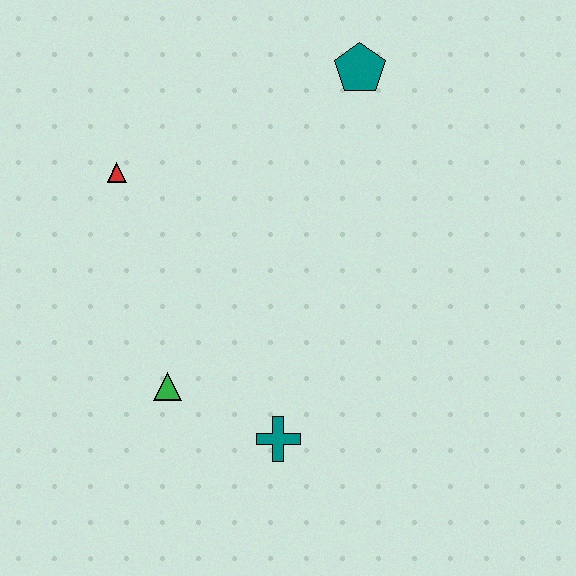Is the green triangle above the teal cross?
Yes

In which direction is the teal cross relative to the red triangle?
The teal cross is below the red triangle.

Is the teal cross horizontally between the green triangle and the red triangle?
No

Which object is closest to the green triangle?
The teal cross is closest to the green triangle.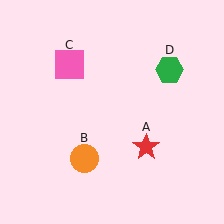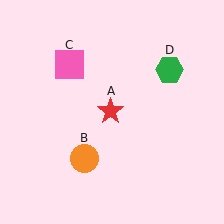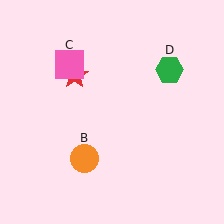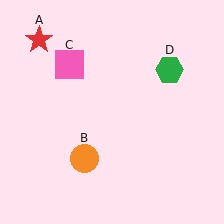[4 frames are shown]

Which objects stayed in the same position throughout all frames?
Orange circle (object B) and pink square (object C) and green hexagon (object D) remained stationary.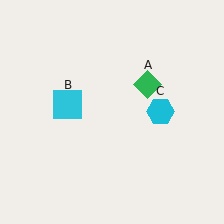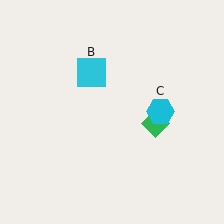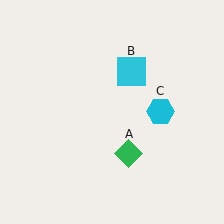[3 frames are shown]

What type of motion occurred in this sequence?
The green diamond (object A), cyan square (object B) rotated clockwise around the center of the scene.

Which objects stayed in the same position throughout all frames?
Cyan hexagon (object C) remained stationary.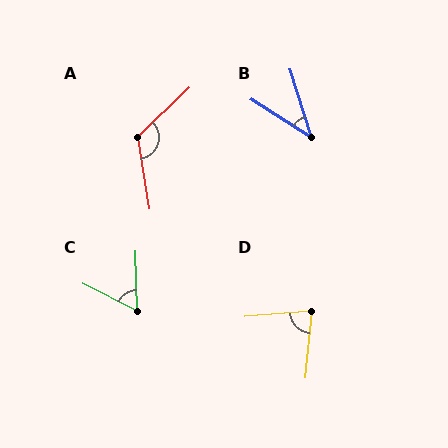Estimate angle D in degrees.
Approximately 79 degrees.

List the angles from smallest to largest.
B (40°), C (62°), D (79°), A (125°).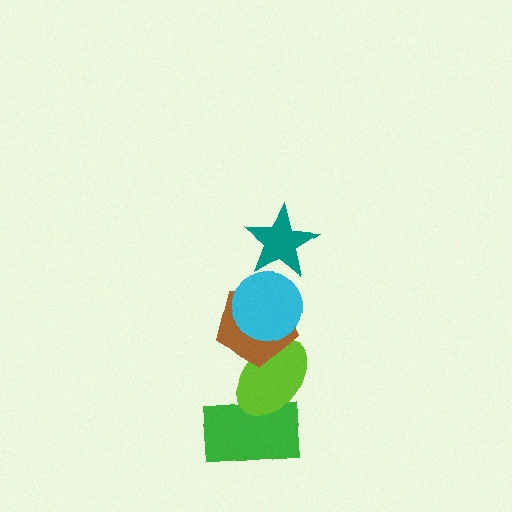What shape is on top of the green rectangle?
The lime ellipse is on top of the green rectangle.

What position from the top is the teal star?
The teal star is 1st from the top.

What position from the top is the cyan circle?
The cyan circle is 2nd from the top.